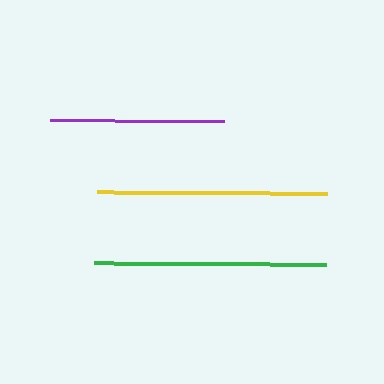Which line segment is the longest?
The green line is the longest at approximately 232 pixels.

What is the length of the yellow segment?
The yellow segment is approximately 230 pixels long.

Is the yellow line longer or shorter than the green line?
The green line is longer than the yellow line.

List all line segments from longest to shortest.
From longest to shortest: green, yellow, purple.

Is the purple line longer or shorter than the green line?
The green line is longer than the purple line.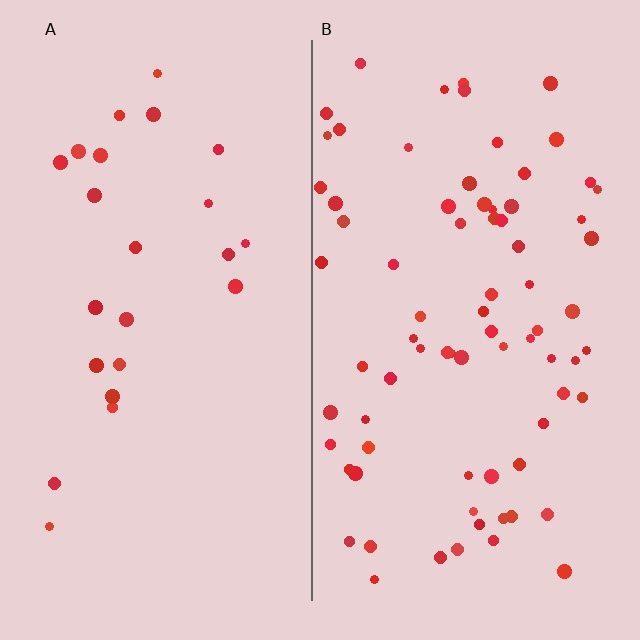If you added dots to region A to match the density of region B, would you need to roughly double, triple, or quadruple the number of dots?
Approximately triple.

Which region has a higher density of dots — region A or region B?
B (the right).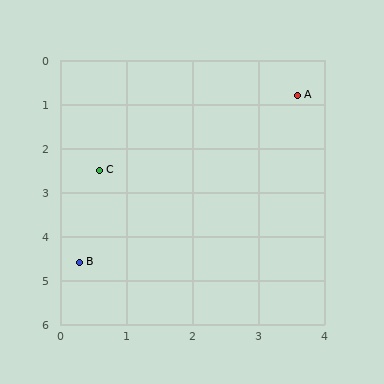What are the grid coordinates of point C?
Point C is at approximately (0.6, 2.5).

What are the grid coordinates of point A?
Point A is at approximately (3.6, 0.8).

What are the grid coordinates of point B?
Point B is at approximately (0.3, 4.6).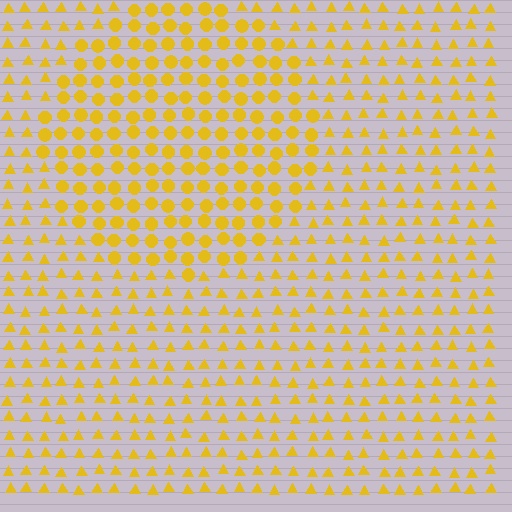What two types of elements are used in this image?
The image uses circles inside the circle region and triangles outside it.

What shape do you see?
I see a circle.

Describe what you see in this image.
The image is filled with small yellow elements arranged in a uniform grid. A circle-shaped region contains circles, while the surrounding area contains triangles. The boundary is defined purely by the change in element shape.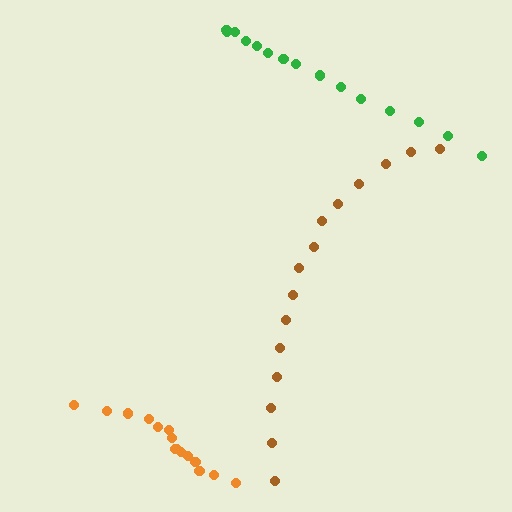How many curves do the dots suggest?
There are 3 distinct paths.